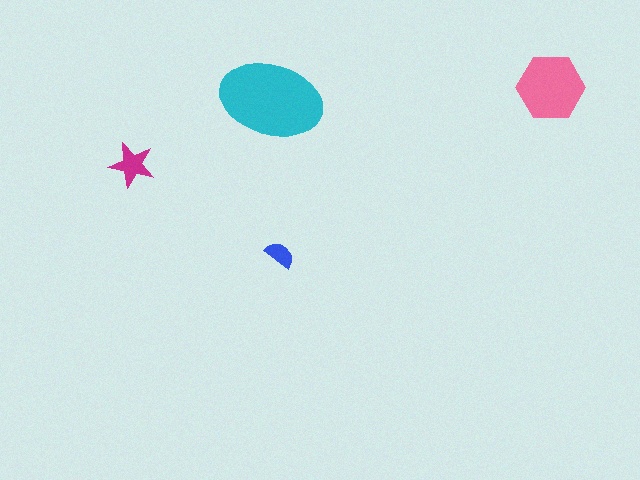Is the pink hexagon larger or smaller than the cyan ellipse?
Smaller.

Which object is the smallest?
The blue semicircle.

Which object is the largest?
The cyan ellipse.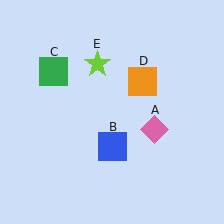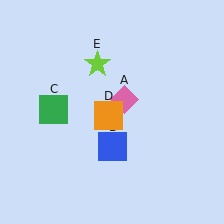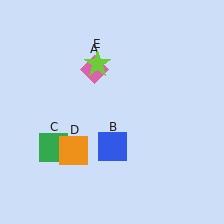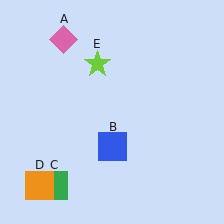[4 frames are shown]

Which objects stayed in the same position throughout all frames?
Blue square (object B) and lime star (object E) remained stationary.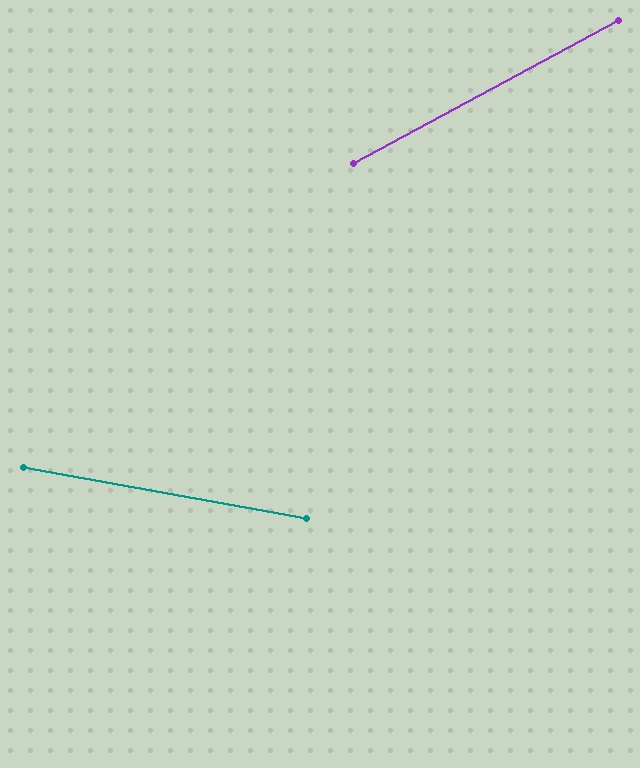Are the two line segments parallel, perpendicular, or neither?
Neither parallel nor perpendicular — they differ by about 39°.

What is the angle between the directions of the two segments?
Approximately 39 degrees.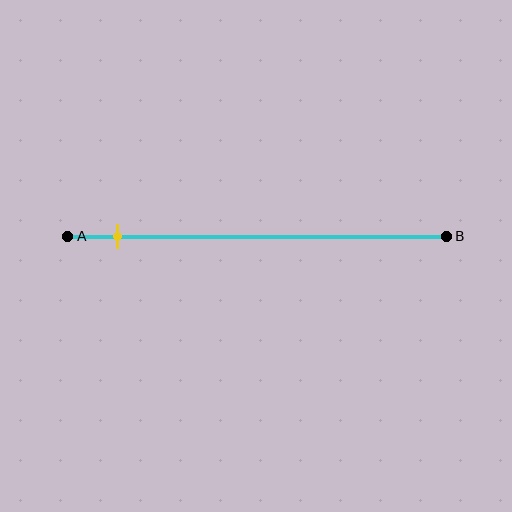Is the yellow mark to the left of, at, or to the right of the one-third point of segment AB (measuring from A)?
The yellow mark is to the left of the one-third point of segment AB.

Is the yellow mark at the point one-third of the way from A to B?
No, the mark is at about 15% from A, not at the 33% one-third point.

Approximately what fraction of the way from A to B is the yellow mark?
The yellow mark is approximately 15% of the way from A to B.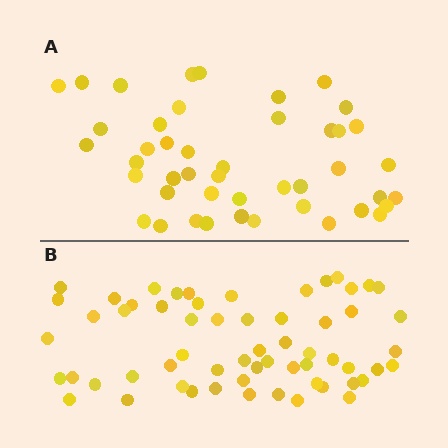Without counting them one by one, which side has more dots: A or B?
Region B (the bottom region) has more dots.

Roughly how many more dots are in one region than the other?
Region B has approximately 15 more dots than region A.